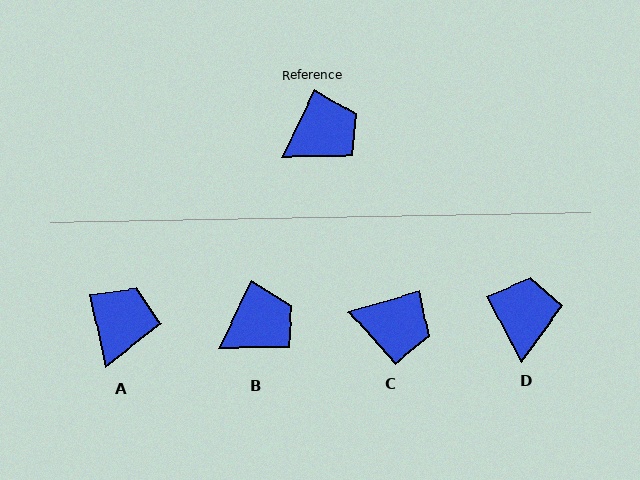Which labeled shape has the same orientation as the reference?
B.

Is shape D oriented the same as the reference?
No, it is off by about 54 degrees.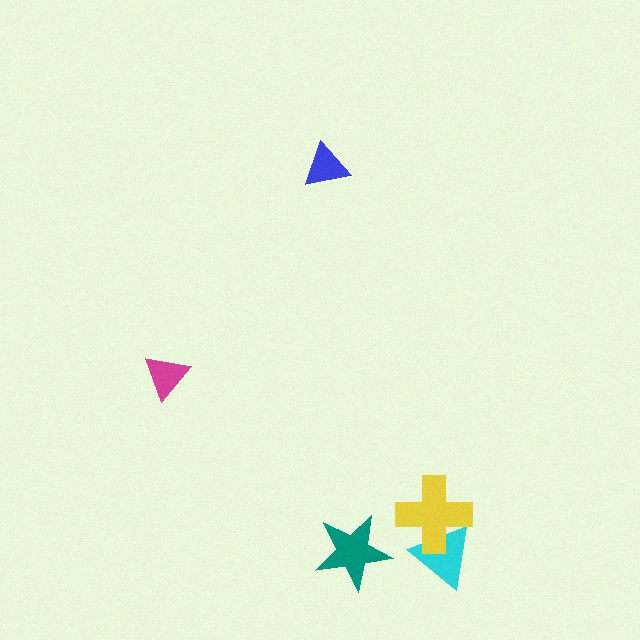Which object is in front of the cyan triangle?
The yellow cross is in front of the cyan triangle.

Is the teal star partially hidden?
No, no other shape covers it.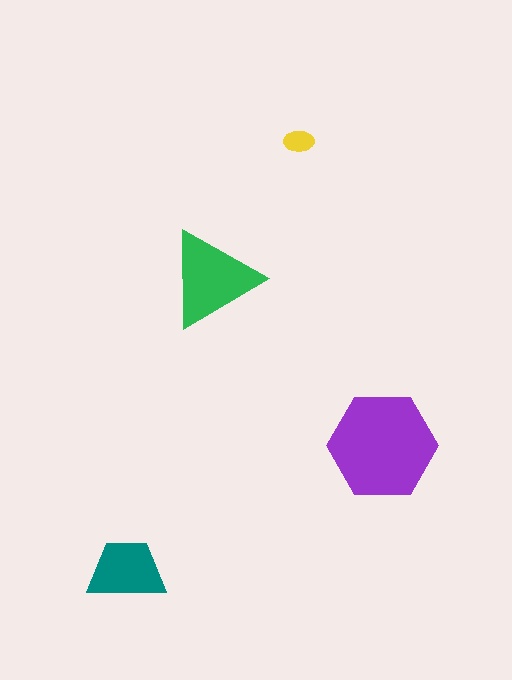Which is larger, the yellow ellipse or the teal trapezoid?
The teal trapezoid.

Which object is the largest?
The purple hexagon.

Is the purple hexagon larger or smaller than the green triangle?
Larger.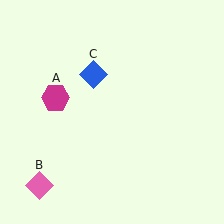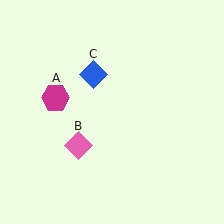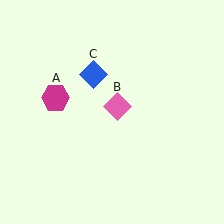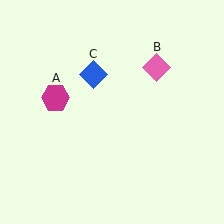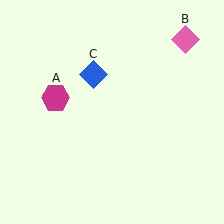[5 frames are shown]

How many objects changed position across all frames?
1 object changed position: pink diamond (object B).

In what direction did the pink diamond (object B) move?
The pink diamond (object B) moved up and to the right.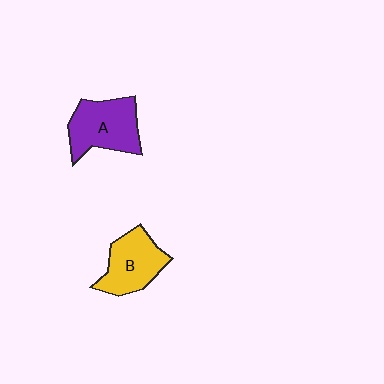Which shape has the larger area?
Shape A (purple).